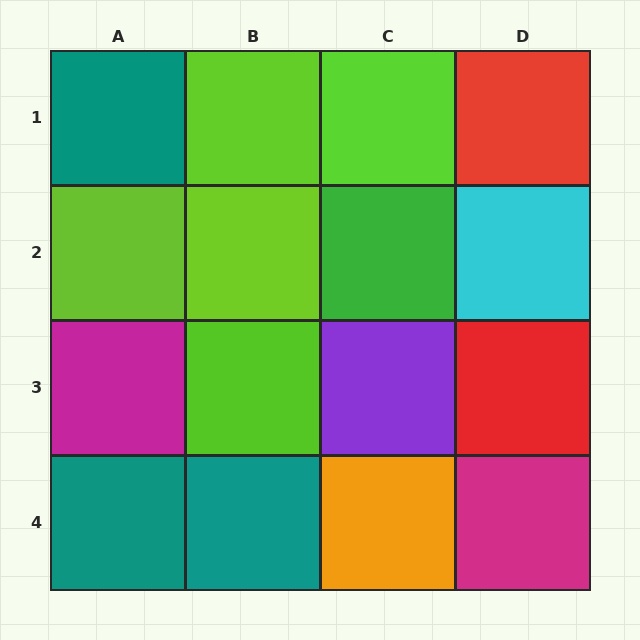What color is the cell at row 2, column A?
Lime.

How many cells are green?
1 cell is green.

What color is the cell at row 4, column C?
Orange.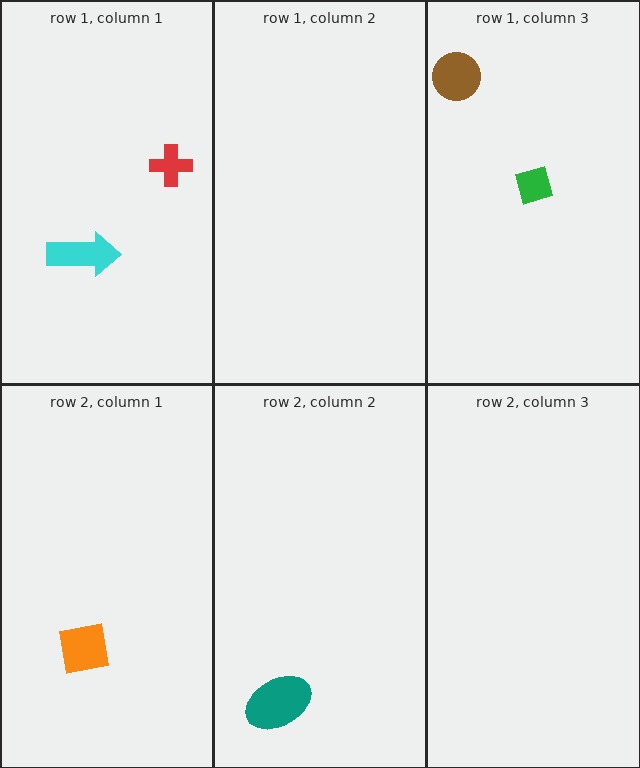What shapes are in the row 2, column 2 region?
The teal ellipse.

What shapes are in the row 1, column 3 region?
The brown circle, the green diamond.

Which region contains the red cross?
The row 1, column 1 region.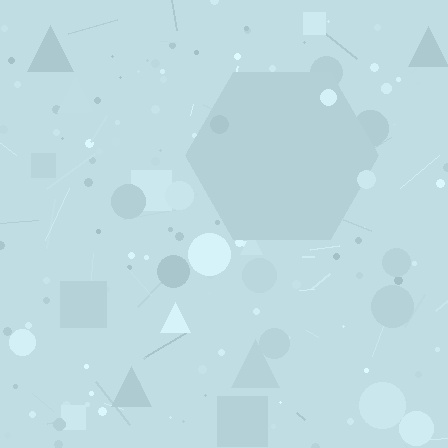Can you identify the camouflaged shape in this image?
The camouflaged shape is a hexagon.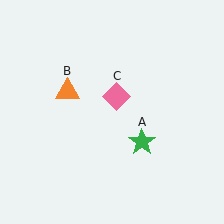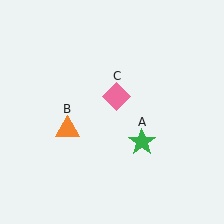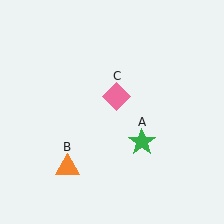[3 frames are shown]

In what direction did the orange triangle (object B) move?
The orange triangle (object B) moved down.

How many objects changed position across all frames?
1 object changed position: orange triangle (object B).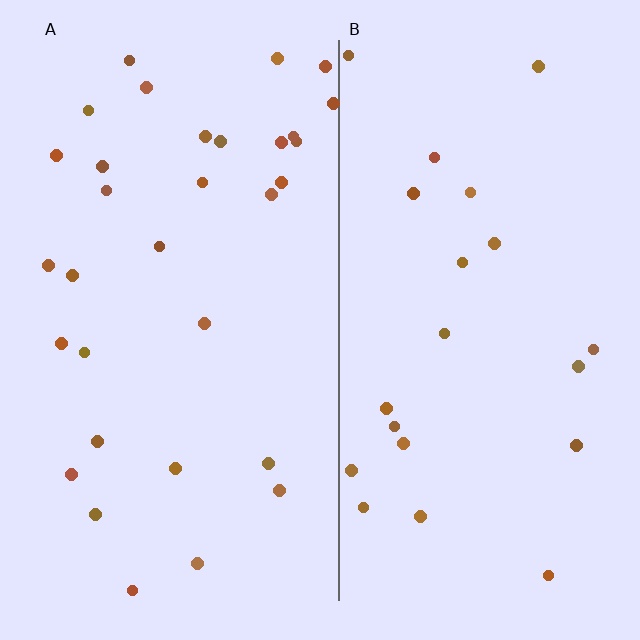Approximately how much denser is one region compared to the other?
Approximately 1.5× — region A over region B.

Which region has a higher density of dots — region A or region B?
A (the left).